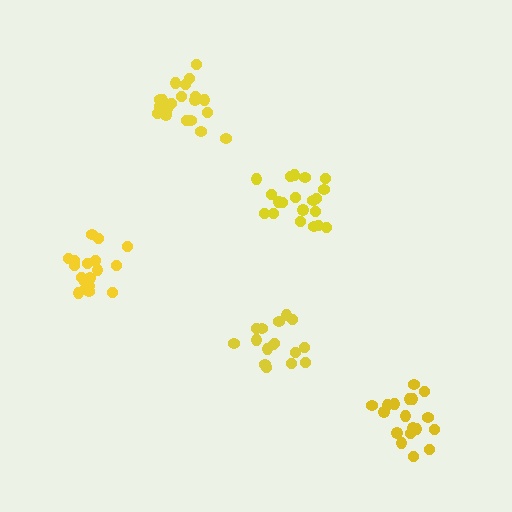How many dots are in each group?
Group 1: 21 dots, Group 2: 16 dots, Group 3: 19 dots, Group 4: 19 dots, Group 5: 21 dots (96 total).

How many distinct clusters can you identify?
There are 5 distinct clusters.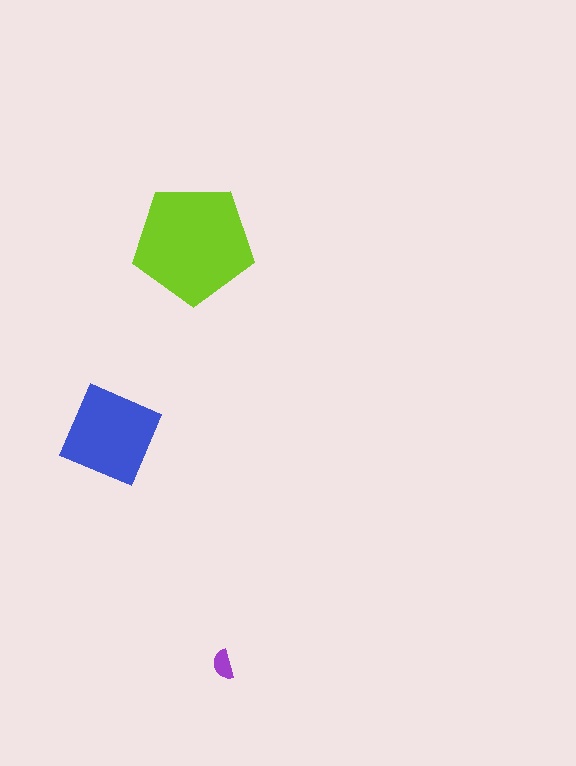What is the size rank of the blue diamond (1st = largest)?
2nd.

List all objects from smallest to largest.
The purple semicircle, the blue diamond, the lime pentagon.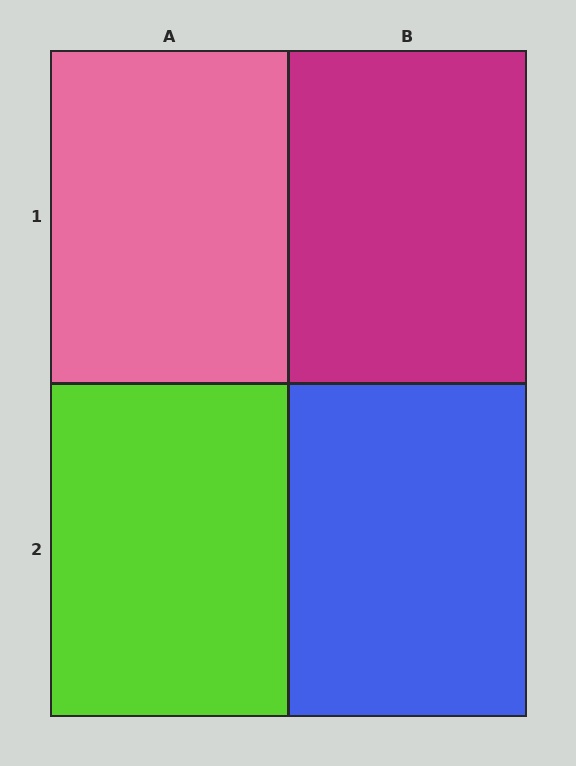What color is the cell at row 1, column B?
Magenta.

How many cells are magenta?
1 cell is magenta.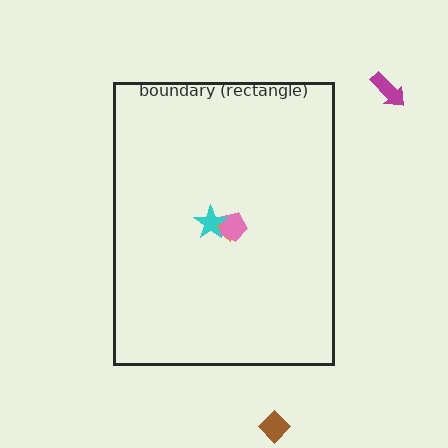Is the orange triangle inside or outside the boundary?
Inside.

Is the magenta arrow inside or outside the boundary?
Outside.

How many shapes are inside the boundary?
3 inside, 2 outside.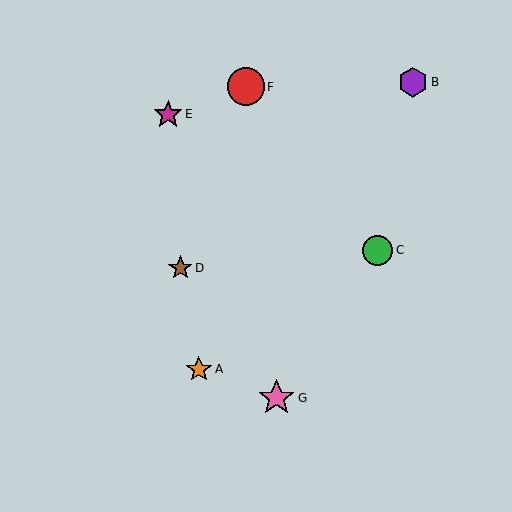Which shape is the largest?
The red circle (labeled F) is the largest.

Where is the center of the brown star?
The center of the brown star is at (180, 268).